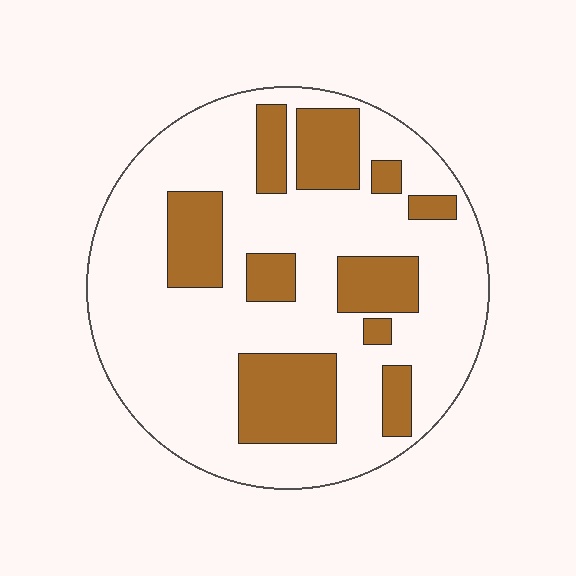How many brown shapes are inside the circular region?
10.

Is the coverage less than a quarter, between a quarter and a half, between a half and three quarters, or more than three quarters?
Between a quarter and a half.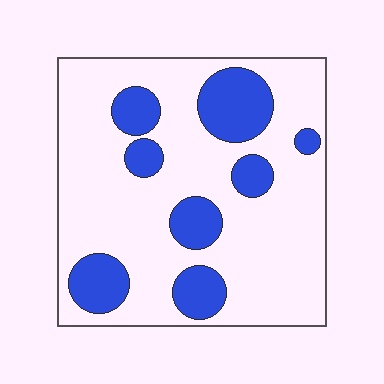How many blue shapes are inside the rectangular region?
8.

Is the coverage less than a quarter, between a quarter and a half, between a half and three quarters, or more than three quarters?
Less than a quarter.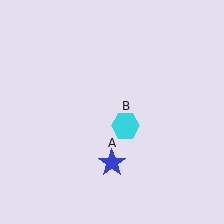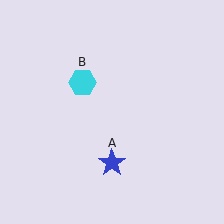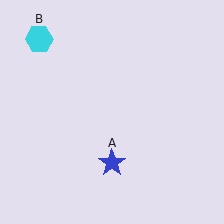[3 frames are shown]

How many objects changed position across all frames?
1 object changed position: cyan hexagon (object B).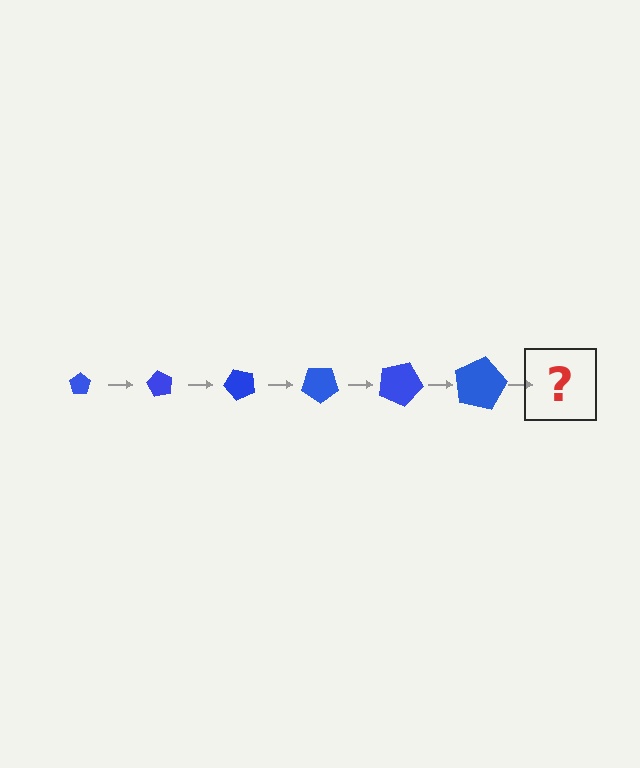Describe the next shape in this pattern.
It should be a pentagon, larger than the previous one and rotated 360 degrees from the start.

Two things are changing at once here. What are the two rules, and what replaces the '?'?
The two rules are that the pentagon grows larger each step and it rotates 60 degrees each step. The '?' should be a pentagon, larger than the previous one and rotated 360 degrees from the start.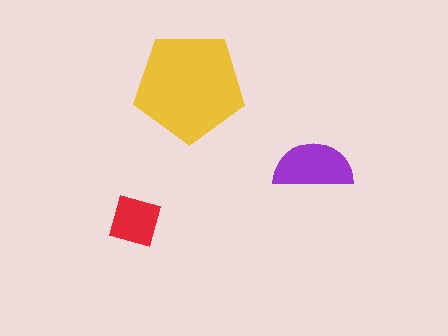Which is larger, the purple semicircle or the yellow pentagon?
The yellow pentagon.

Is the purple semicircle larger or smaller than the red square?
Larger.